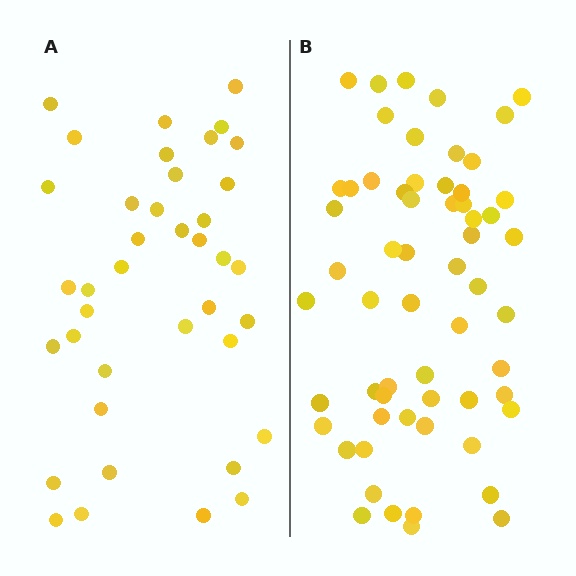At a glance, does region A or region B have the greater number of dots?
Region B (the right region) has more dots.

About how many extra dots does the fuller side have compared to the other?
Region B has approximately 20 more dots than region A.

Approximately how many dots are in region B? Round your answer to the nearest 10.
About 60 dots.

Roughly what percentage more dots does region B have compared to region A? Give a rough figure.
About 55% more.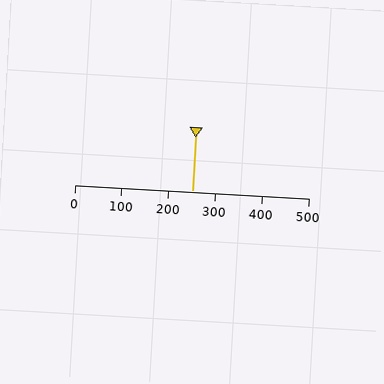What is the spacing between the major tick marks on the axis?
The major ticks are spaced 100 apart.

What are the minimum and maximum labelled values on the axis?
The axis runs from 0 to 500.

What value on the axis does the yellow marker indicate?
The marker indicates approximately 250.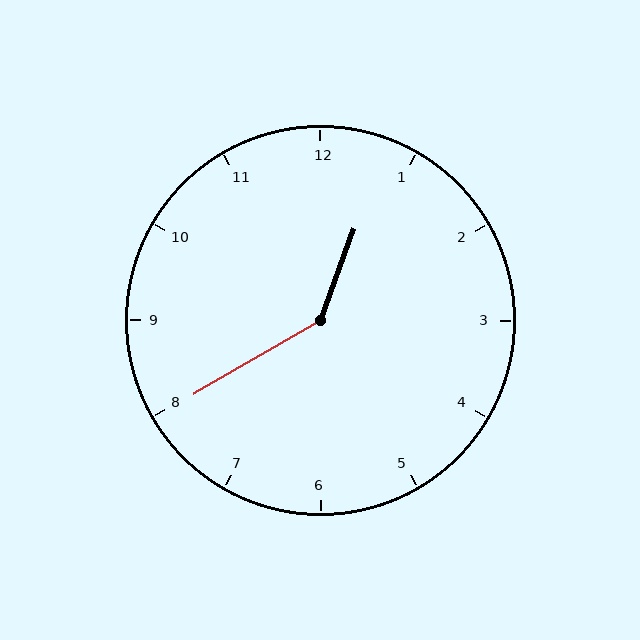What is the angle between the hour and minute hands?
Approximately 140 degrees.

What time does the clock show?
12:40.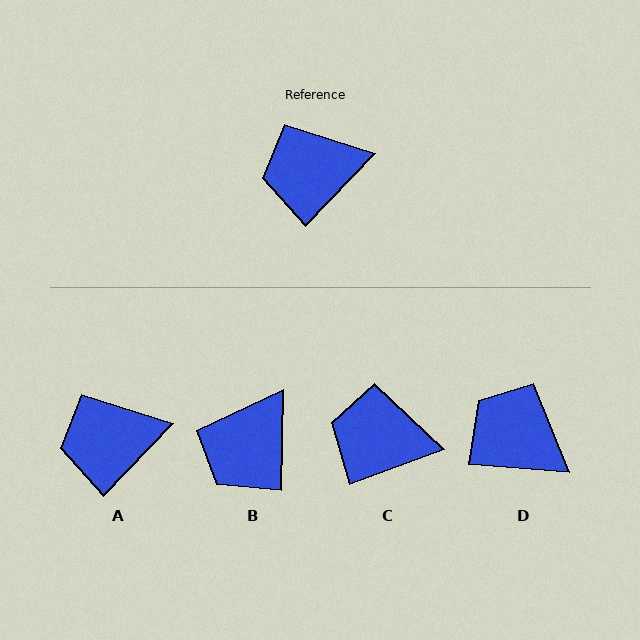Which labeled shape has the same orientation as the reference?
A.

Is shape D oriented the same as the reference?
No, it is off by about 50 degrees.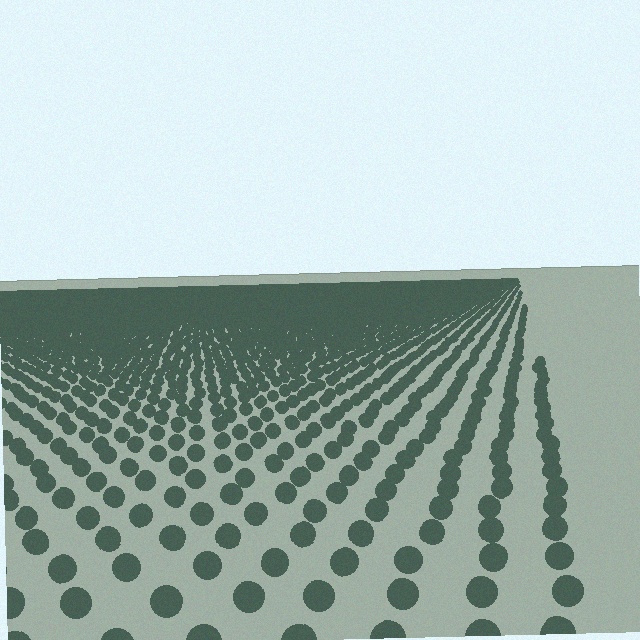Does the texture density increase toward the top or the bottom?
Density increases toward the top.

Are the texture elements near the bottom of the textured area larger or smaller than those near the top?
Larger. Near the bottom, elements are closer to the viewer and appear at a bigger on-screen size.